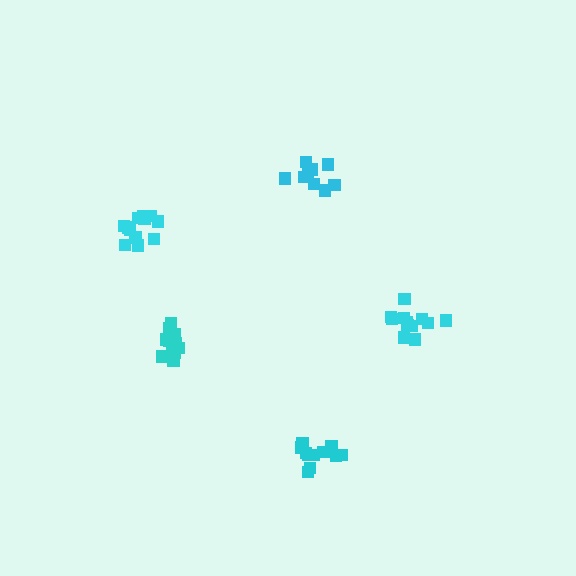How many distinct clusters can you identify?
There are 5 distinct clusters.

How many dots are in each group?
Group 1: 11 dots, Group 2: 12 dots, Group 3: 12 dots, Group 4: 10 dots, Group 5: 12 dots (57 total).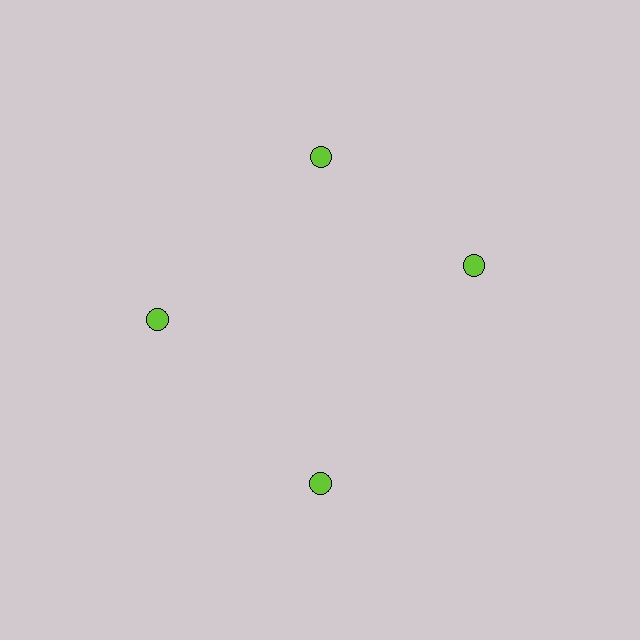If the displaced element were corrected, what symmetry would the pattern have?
It would have 4-fold rotational symmetry — the pattern would map onto itself every 90 degrees.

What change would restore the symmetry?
The symmetry would be restored by rotating it back into even spacing with its neighbors so that all 4 circles sit at equal angles and equal distance from the center.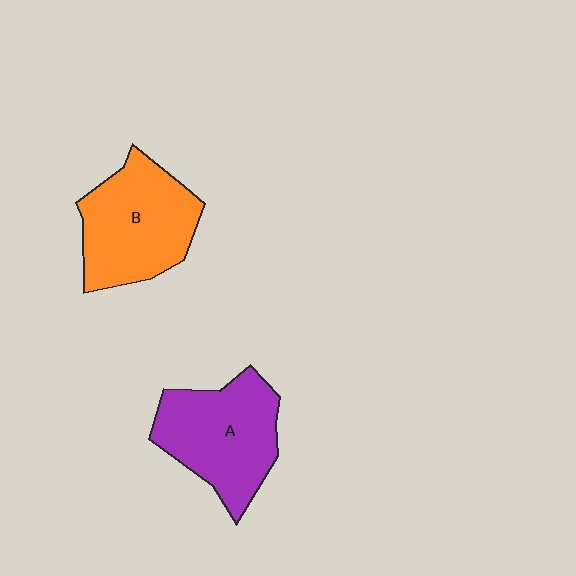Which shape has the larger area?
Shape B (orange).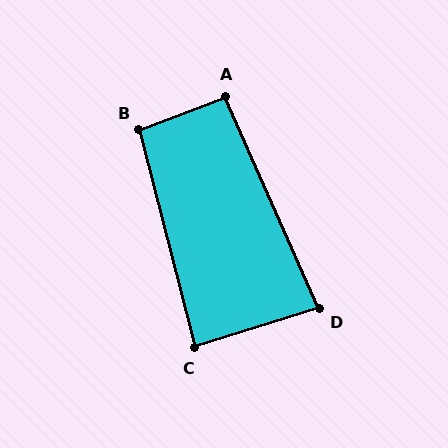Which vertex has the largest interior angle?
B, at approximately 96 degrees.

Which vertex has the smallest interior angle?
D, at approximately 84 degrees.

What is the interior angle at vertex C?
Approximately 87 degrees (approximately right).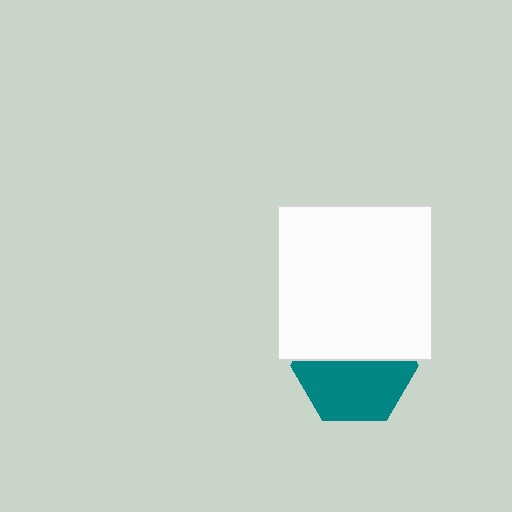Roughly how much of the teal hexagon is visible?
About half of it is visible (roughly 55%).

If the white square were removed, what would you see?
You would see the complete teal hexagon.